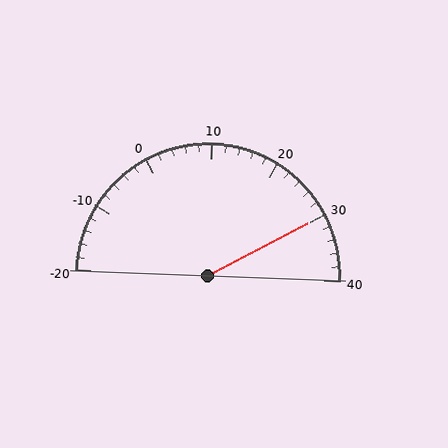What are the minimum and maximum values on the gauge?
The gauge ranges from -20 to 40.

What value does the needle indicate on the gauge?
The needle indicates approximately 30.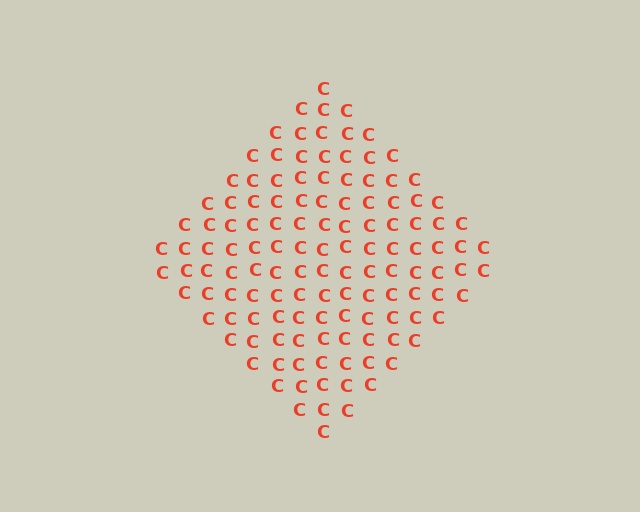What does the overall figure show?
The overall figure shows a diamond.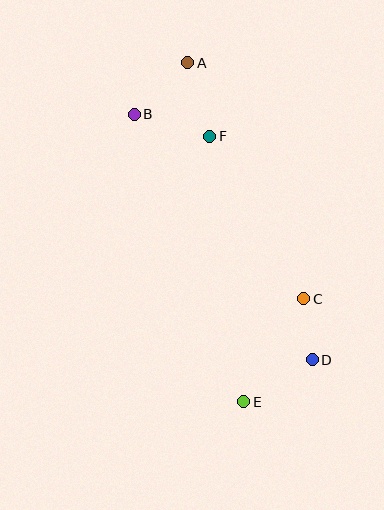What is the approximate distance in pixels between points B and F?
The distance between B and F is approximately 79 pixels.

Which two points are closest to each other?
Points C and D are closest to each other.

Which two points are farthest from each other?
Points A and E are farthest from each other.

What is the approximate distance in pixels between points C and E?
The distance between C and E is approximately 119 pixels.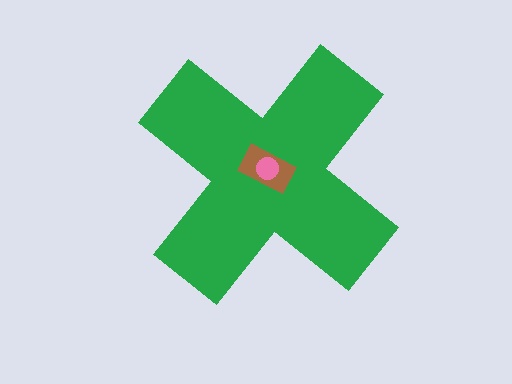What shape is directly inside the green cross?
The brown rectangle.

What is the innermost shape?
The pink circle.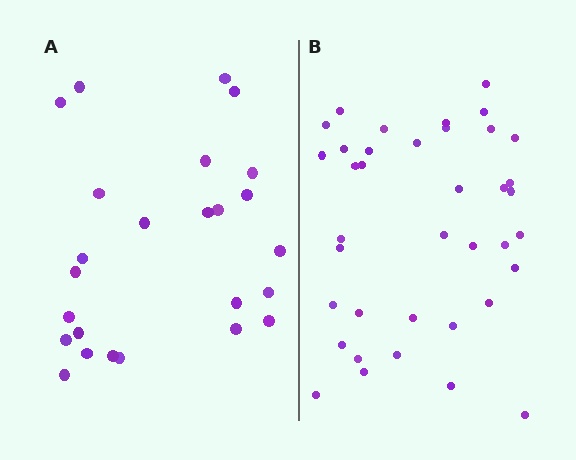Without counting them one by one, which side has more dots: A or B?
Region B (the right region) has more dots.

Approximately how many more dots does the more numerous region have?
Region B has approximately 15 more dots than region A.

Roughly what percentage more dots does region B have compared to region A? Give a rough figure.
About 50% more.